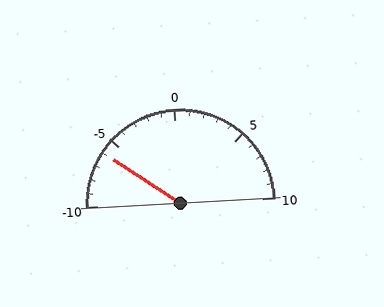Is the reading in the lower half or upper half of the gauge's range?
The reading is in the lower half of the range (-10 to 10).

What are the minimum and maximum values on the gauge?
The gauge ranges from -10 to 10.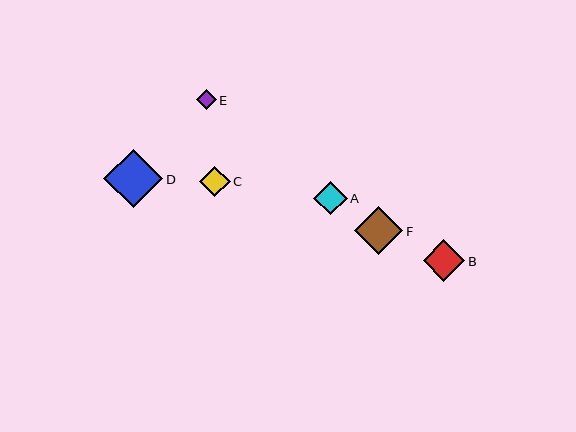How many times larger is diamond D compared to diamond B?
Diamond D is approximately 1.4 times the size of diamond B.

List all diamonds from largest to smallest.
From largest to smallest: D, F, B, A, C, E.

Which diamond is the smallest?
Diamond E is the smallest with a size of approximately 20 pixels.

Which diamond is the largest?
Diamond D is the largest with a size of approximately 59 pixels.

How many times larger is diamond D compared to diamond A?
Diamond D is approximately 1.8 times the size of diamond A.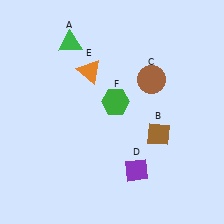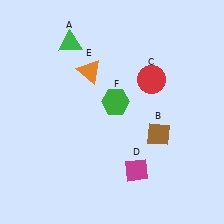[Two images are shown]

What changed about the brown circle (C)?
In Image 1, C is brown. In Image 2, it changed to red.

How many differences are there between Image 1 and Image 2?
There are 2 differences between the two images.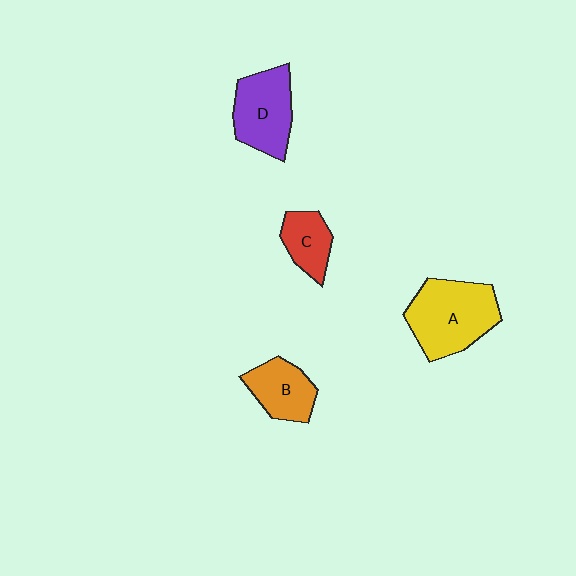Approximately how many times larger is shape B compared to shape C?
Approximately 1.3 times.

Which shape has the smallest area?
Shape C (red).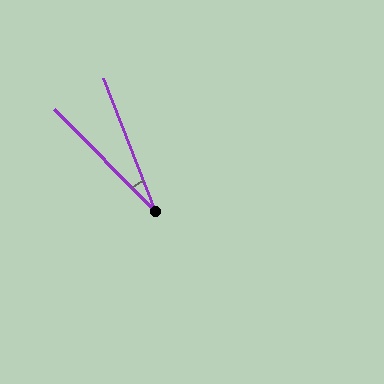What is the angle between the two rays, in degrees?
Approximately 24 degrees.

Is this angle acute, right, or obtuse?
It is acute.